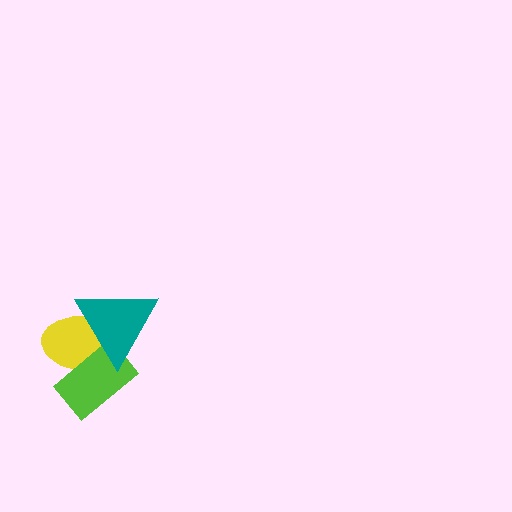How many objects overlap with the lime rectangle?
2 objects overlap with the lime rectangle.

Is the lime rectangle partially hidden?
Yes, it is partially covered by another shape.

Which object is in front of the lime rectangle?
The teal triangle is in front of the lime rectangle.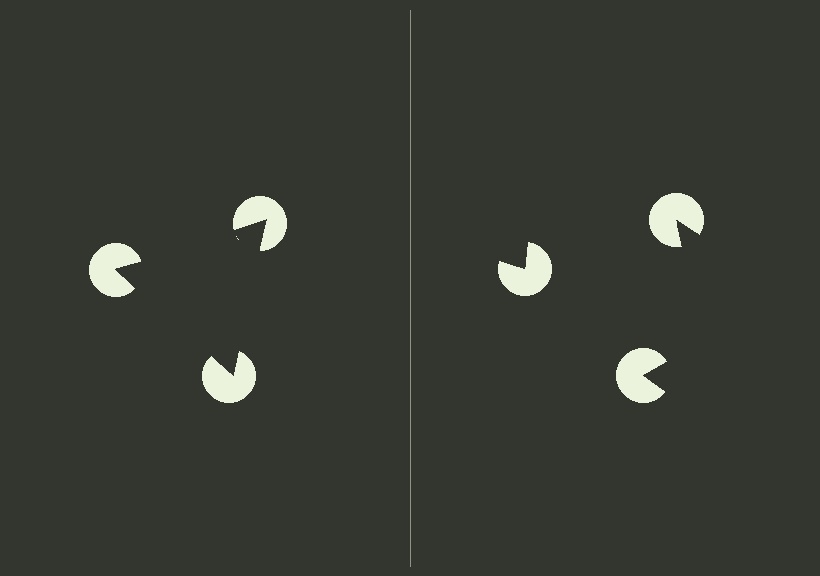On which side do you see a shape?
An illusory triangle appears on the left side. On the right side the wedge cuts are rotated, so no coherent shape forms.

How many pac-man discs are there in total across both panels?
6 — 3 on each side.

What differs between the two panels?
The pac-man discs are positioned identically on both sides; only the wedge orientations differ. On the left they align to a triangle; on the right they are misaligned.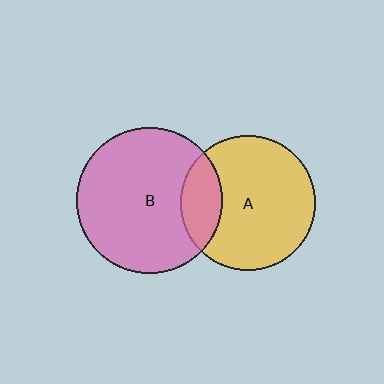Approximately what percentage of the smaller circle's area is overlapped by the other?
Approximately 20%.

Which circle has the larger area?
Circle B (pink).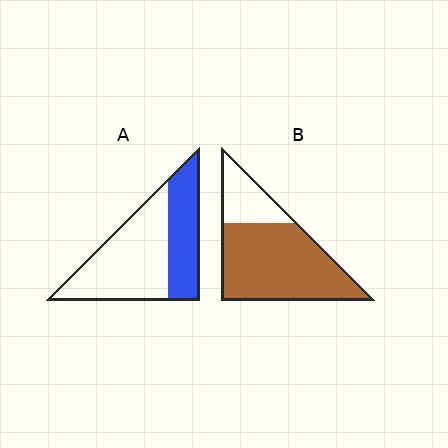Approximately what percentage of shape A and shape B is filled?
A is approximately 35% and B is approximately 75%.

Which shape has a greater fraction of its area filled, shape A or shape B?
Shape B.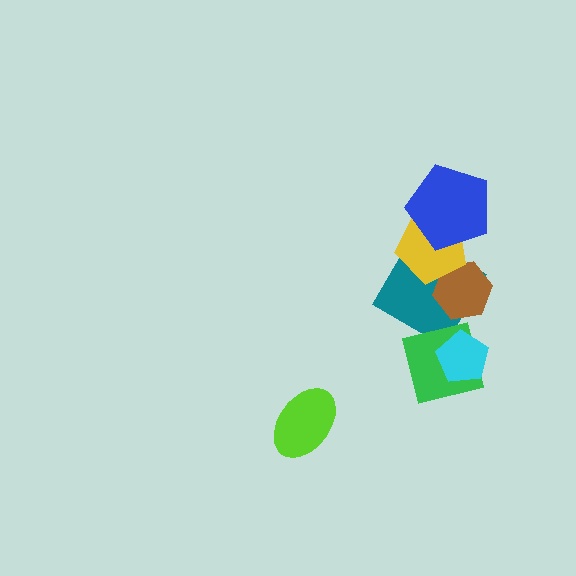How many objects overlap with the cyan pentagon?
1 object overlaps with the cyan pentagon.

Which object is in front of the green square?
The cyan pentagon is in front of the green square.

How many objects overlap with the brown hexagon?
2 objects overlap with the brown hexagon.